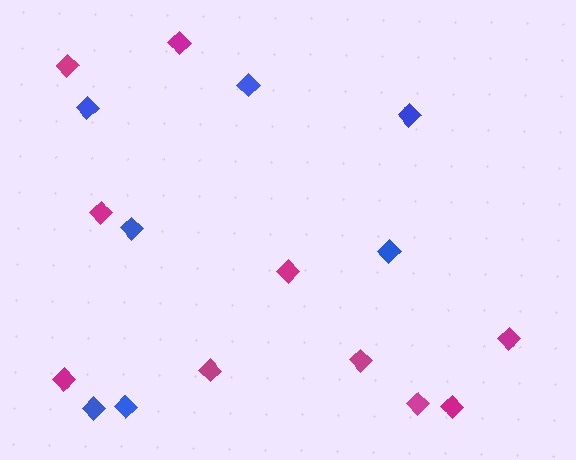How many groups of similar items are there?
There are 2 groups: one group of blue diamonds (7) and one group of magenta diamonds (10).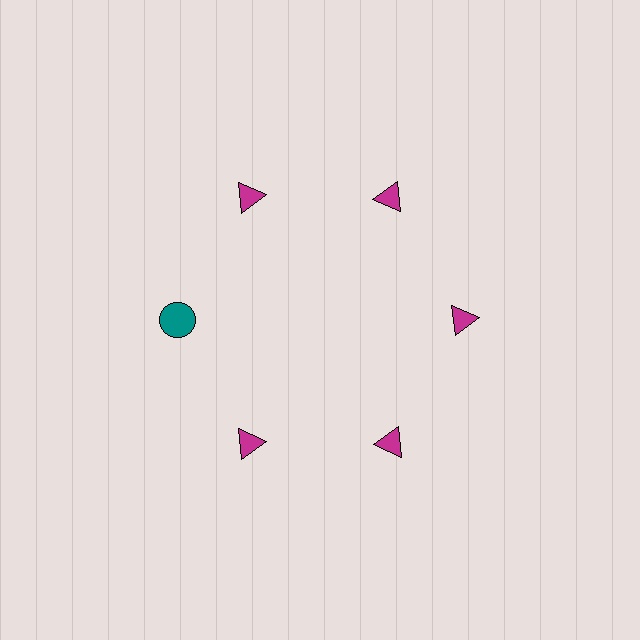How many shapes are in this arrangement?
There are 6 shapes arranged in a ring pattern.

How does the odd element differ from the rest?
It differs in both color (teal instead of magenta) and shape (circle instead of triangle).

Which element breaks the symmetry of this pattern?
The teal circle at roughly the 9 o'clock position breaks the symmetry. All other shapes are magenta triangles.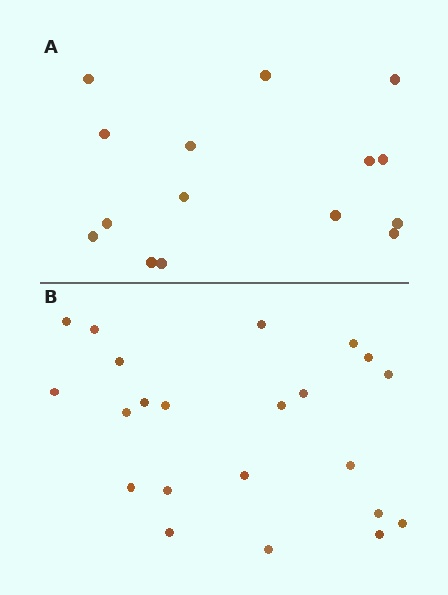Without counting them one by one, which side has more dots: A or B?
Region B (the bottom region) has more dots.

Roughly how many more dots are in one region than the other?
Region B has roughly 8 or so more dots than region A.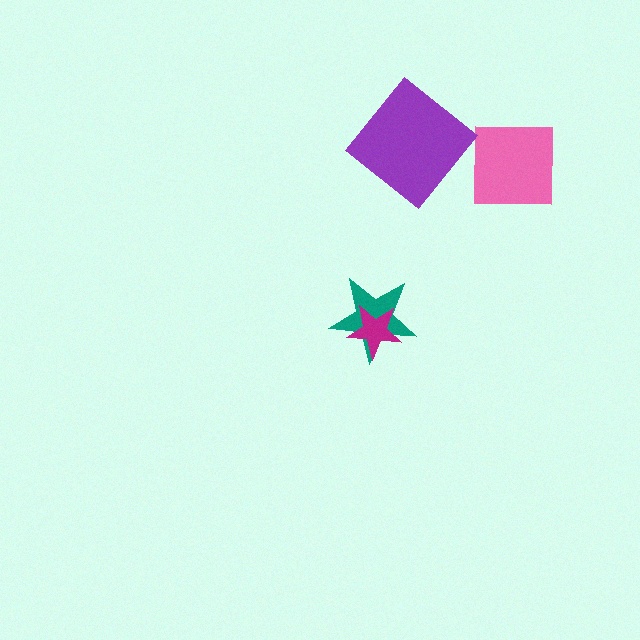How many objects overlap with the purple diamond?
0 objects overlap with the purple diamond.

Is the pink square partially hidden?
No, no other shape covers it.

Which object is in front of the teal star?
The magenta star is in front of the teal star.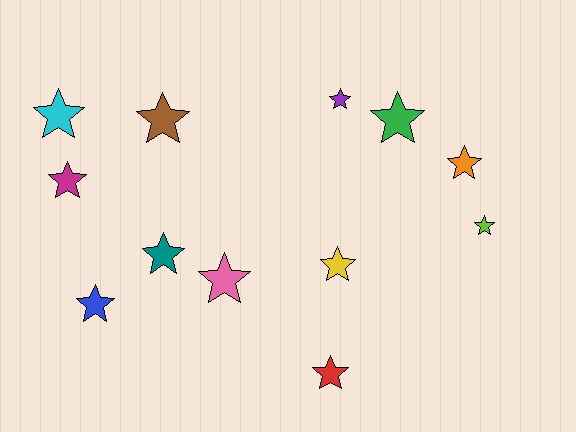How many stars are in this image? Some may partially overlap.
There are 12 stars.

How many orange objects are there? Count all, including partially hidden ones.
There is 1 orange object.